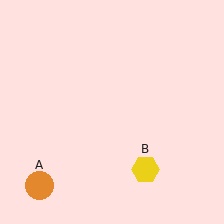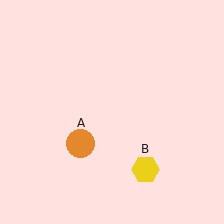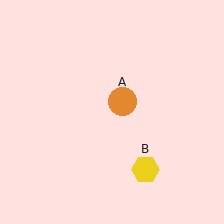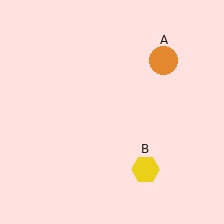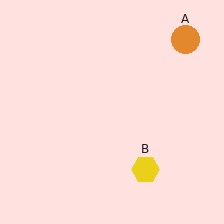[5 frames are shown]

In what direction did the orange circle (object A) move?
The orange circle (object A) moved up and to the right.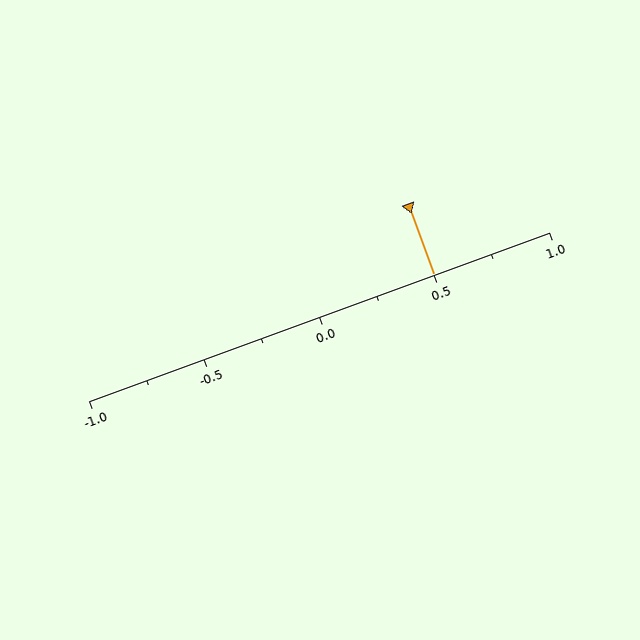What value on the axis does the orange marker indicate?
The marker indicates approximately 0.5.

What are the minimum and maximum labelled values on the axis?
The axis runs from -1.0 to 1.0.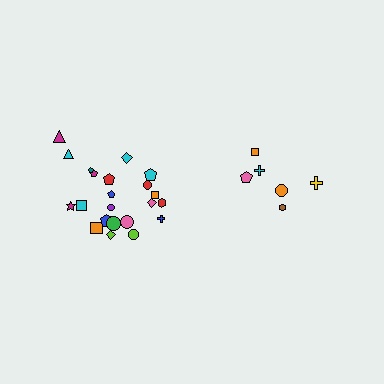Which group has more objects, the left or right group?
The left group.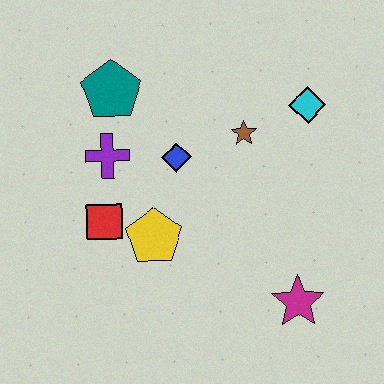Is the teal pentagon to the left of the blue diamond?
Yes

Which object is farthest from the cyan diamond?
The red square is farthest from the cyan diamond.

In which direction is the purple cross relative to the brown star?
The purple cross is to the left of the brown star.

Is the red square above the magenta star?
Yes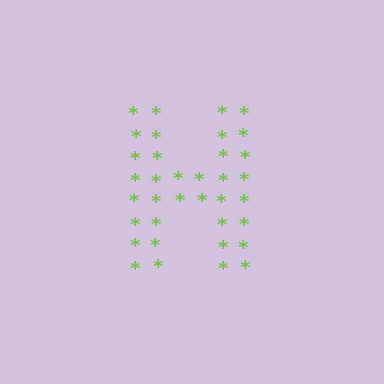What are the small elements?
The small elements are asterisks.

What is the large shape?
The large shape is the letter H.